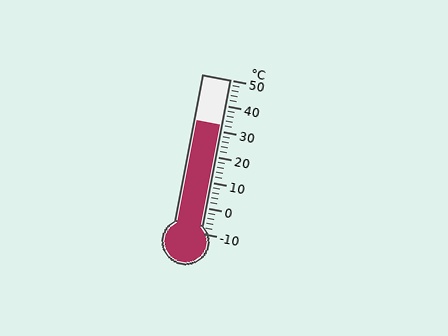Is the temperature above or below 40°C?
The temperature is below 40°C.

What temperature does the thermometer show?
The thermometer shows approximately 32°C.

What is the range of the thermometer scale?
The thermometer scale ranges from -10°C to 50°C.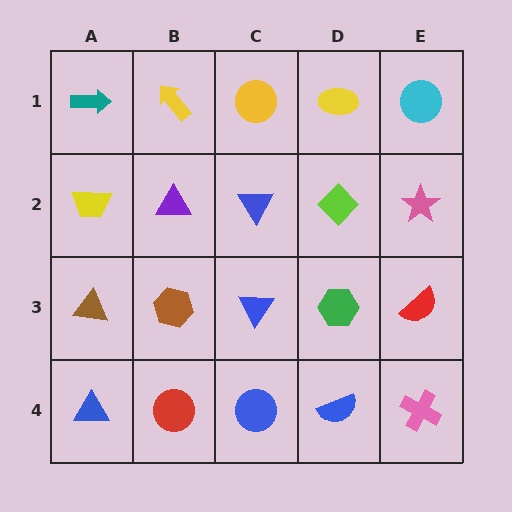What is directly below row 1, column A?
A yellow trapezoid.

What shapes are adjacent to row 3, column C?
A blue triangle (row 2, column C), a blue circle (row 4, column C), a brown hexagon (row 3, column B), a green hexagon (row 3, column D).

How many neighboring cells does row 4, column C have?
3.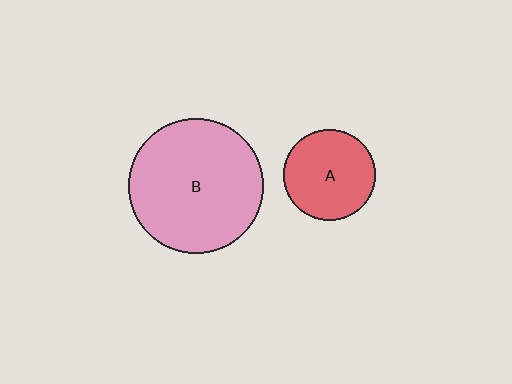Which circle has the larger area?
Circle B (pink).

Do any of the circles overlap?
No, none of the circles overlap.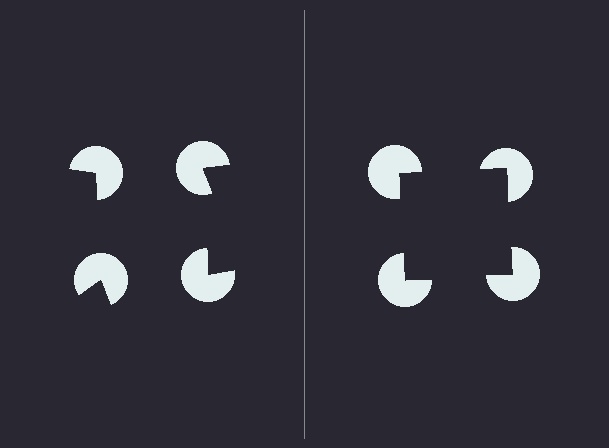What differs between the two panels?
The pac-man discs are positioned identically on both sides; only the wedge orientations differ. On the right they align to a square; on the left they are misaligned.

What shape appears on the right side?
An illusory square.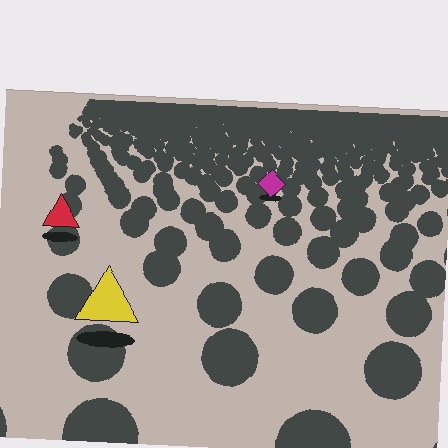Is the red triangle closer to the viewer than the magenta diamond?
Yes. The red triangle is closer — you can tell from the texture gradient: the ground texture is coarser near it.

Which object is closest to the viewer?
The yellow triangle is closest. The texture marks near it are larger and more spread out.